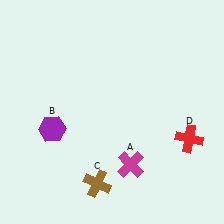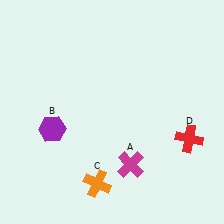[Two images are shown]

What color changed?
The cross (C) changed from brown in Image 1 to orange in Image 2.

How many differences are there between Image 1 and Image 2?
There is 1 difference between the two images.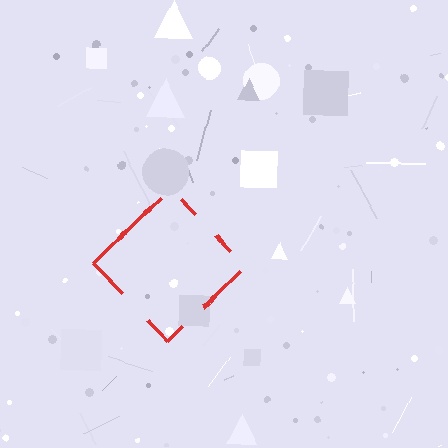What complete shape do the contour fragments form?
The contour fragments form a diamond.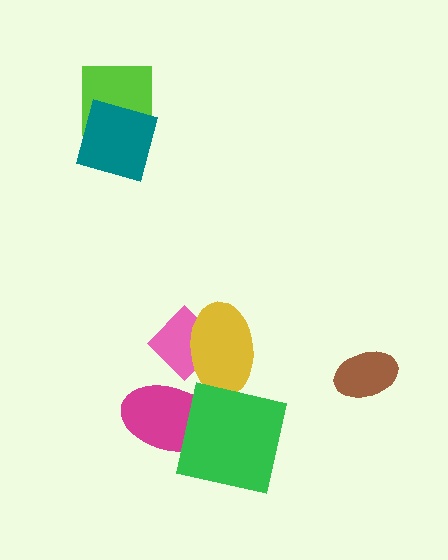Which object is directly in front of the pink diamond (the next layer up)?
The yellow ellipse is directly in front of the pink diamond.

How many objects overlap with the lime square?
1 object overlaps with the lime square.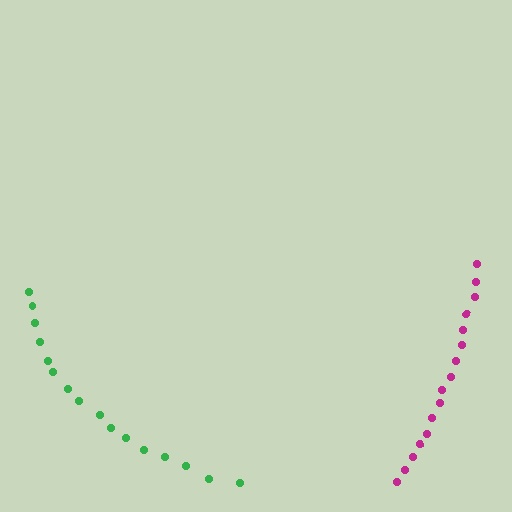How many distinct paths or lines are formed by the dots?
There are 2 distinct paths.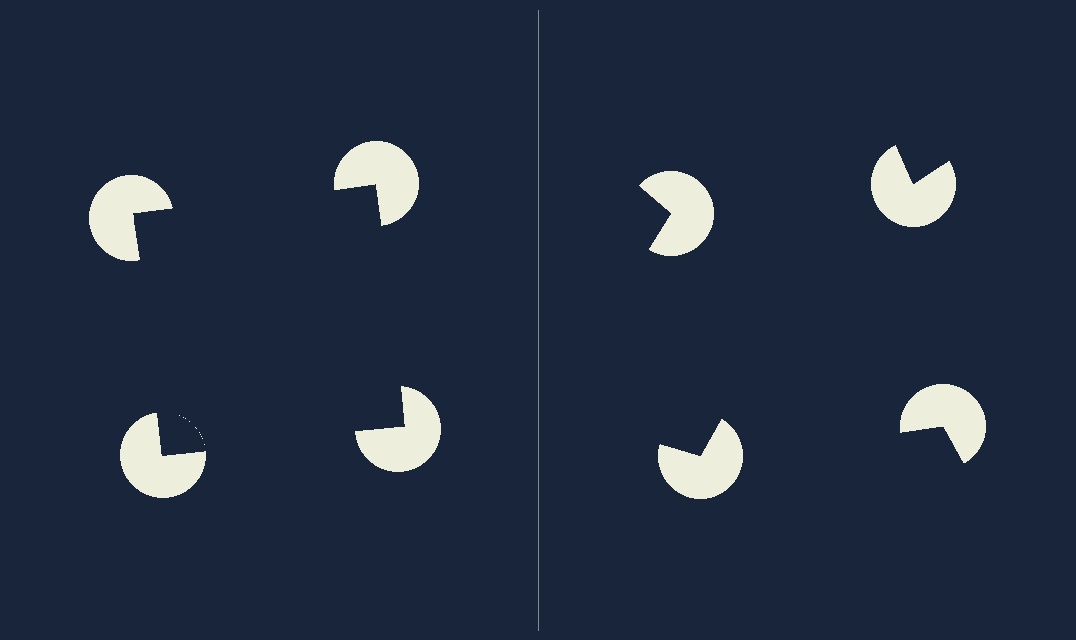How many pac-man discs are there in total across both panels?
8 — 4 on each side.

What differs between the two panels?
The pac-man discs are positioned identically on both sides; only the wedge orientations differ. On the left they align to a square; on the right they are misaligned.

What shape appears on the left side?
An illusory square.